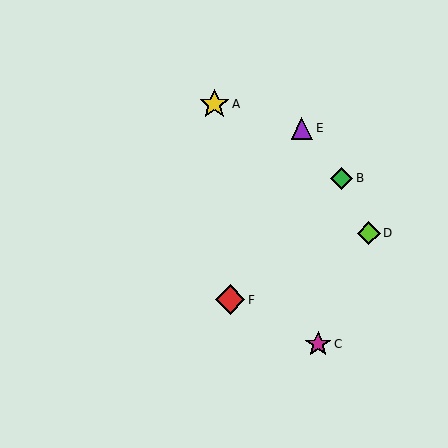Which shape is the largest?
The yellow star (labeled A) is the largest.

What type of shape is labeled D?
Shape D is a lime diamond.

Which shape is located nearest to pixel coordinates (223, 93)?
The yellow star (labeled A) at (214, 104) is nearest to that location.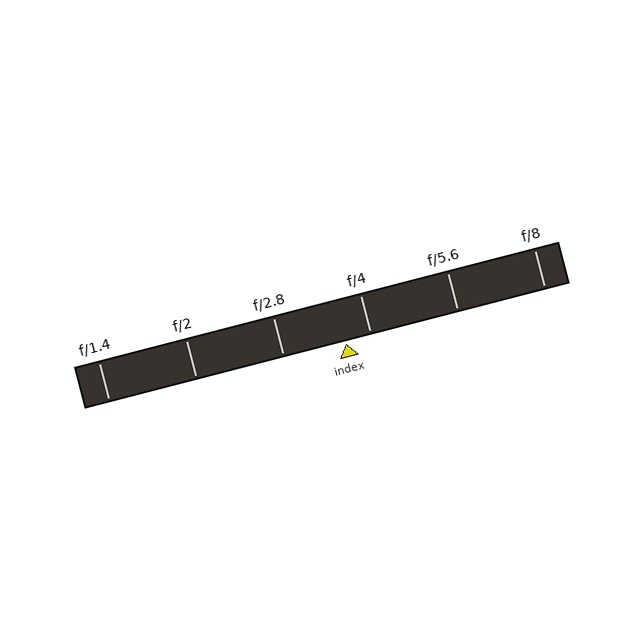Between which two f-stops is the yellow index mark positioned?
The index mark is between f/2.8 and f/4.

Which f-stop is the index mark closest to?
The index mark is closest to f/4.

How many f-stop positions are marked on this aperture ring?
There are 6 f-stop positions marked.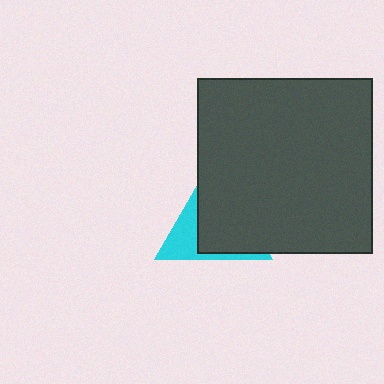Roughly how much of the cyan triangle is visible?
A small part of it is visible (roughly 34%).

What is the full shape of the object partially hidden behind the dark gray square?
The partially hidden object is a cyan triangle.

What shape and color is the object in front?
The object in front is a dark gray square.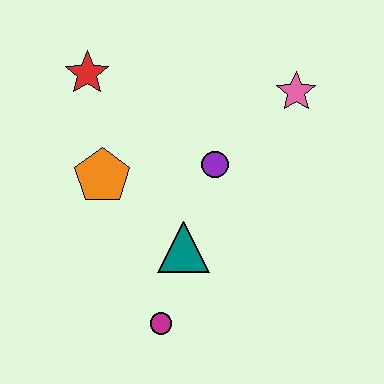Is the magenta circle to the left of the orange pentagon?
No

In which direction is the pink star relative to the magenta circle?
The pink star is above the magenta circle.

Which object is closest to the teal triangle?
The magenta circle is closest to the teal triangle.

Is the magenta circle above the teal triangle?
No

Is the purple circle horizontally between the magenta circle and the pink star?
Yes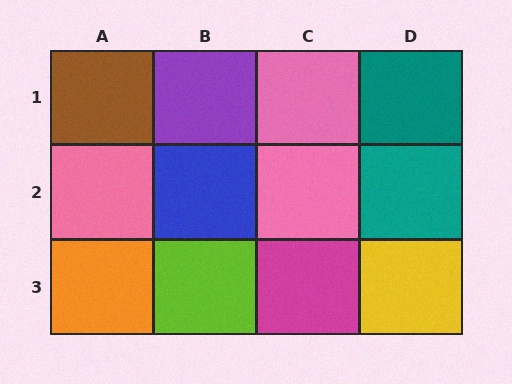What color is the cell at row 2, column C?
Pink.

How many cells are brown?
1 cell is brown.